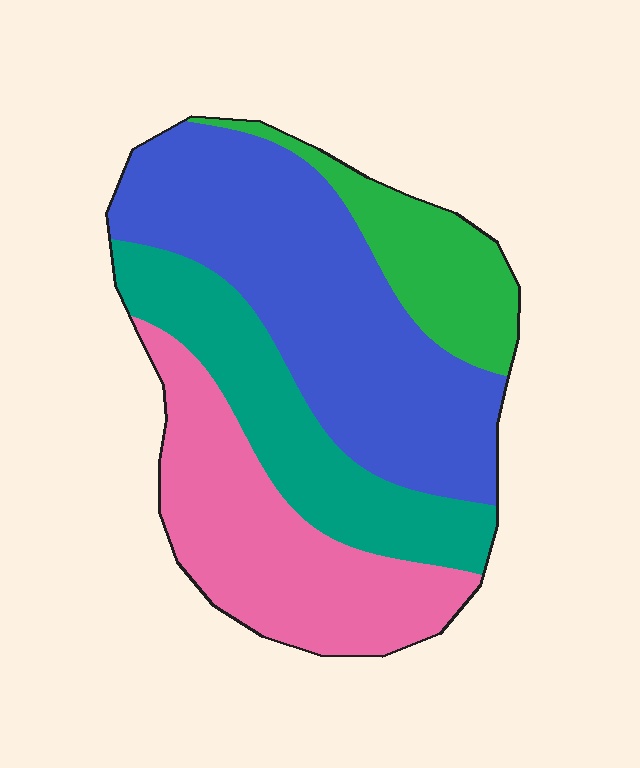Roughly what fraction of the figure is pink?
Pink takes up about one quarter (1/4) of the figure.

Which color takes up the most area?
Blue, at roughly 40%.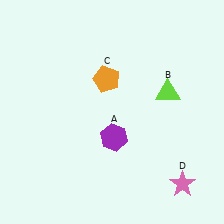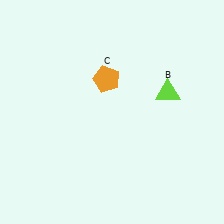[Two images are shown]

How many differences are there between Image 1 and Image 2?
There are 2 differences between the two images.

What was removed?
The pink star (D), the purple hexagon (A) were removed in Image 2.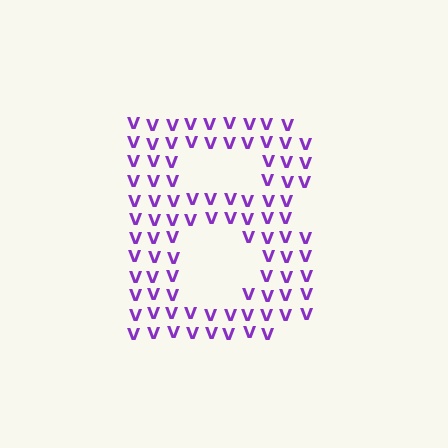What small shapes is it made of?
It is made of small letter V's.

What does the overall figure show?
The overall figure shows the letter B.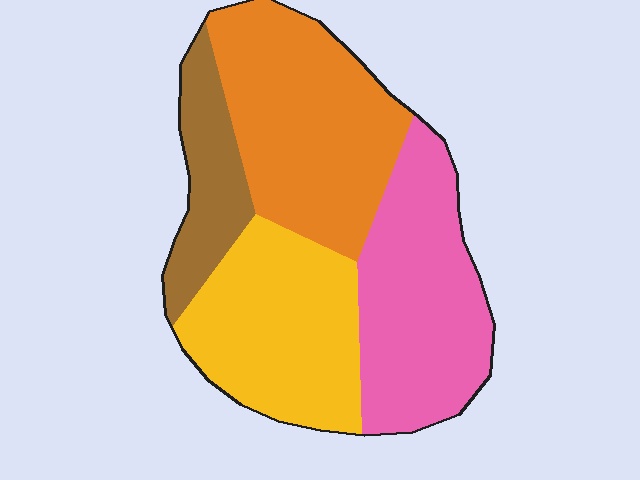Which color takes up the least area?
Brown, at roughly 15%.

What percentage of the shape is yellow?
Yellow covers about 25% of the shape.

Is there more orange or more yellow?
Orange.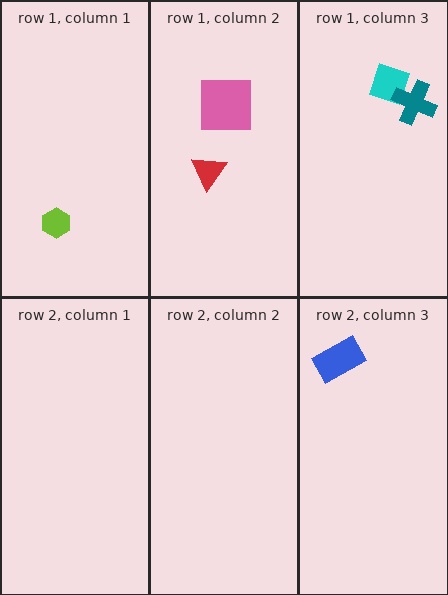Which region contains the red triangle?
The row 1, column 2 region.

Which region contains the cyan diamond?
The row 1, column 3 region.